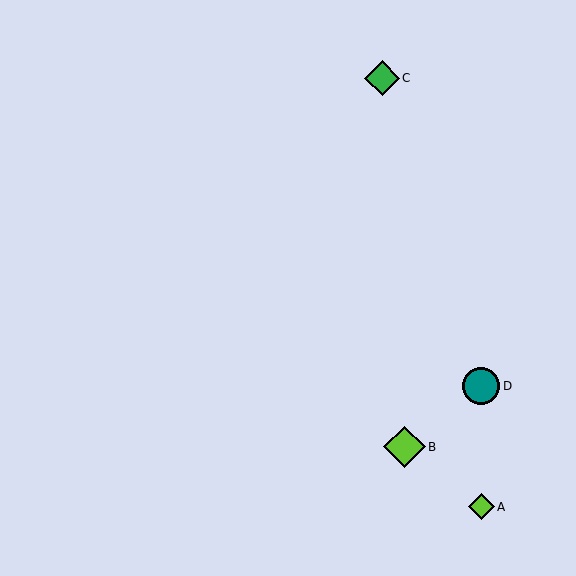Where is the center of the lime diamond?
The center of the lime diamond is at (481, 507).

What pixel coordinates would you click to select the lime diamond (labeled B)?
Click at (404, 447) to select the lime diamond B.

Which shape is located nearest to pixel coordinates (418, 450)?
The lime diamond (labeled B) at (404, 447) is nearest to that location.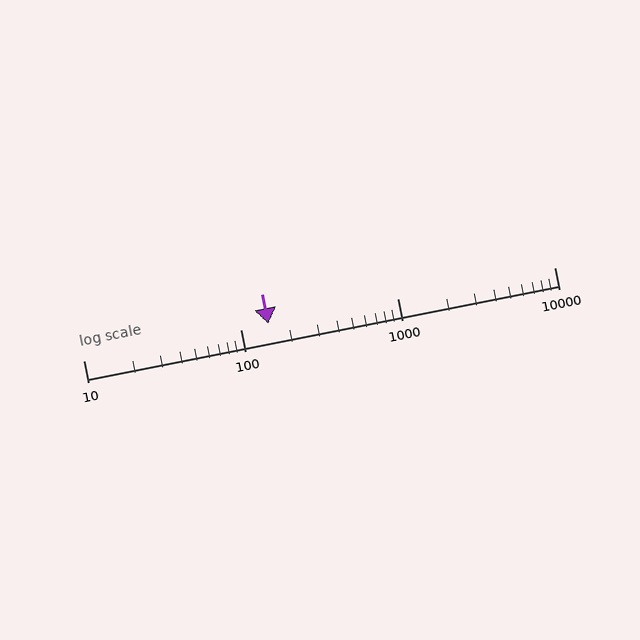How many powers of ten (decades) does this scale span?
The scale spans 3 decades, from 10 to 10000.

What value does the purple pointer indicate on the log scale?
The pointer indicates approximately 150.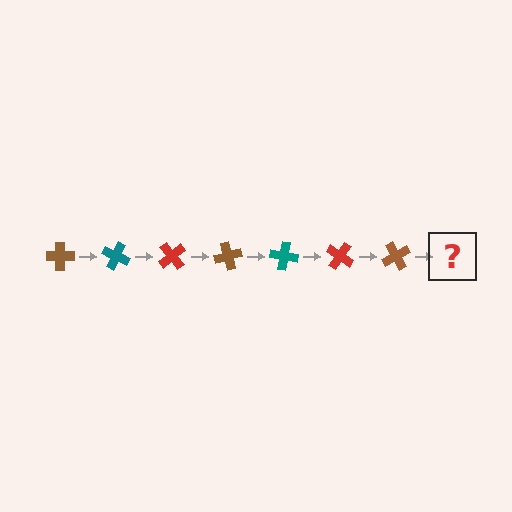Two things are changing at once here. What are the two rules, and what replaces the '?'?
The two rules are that it rotates 25 degrees each step and the color cycles through brown, teal, and red. The '?' should be a teal cross, rotated 175 degrees from the start.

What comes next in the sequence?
The next element should be a teal cross, rotated 175 degrees from the start.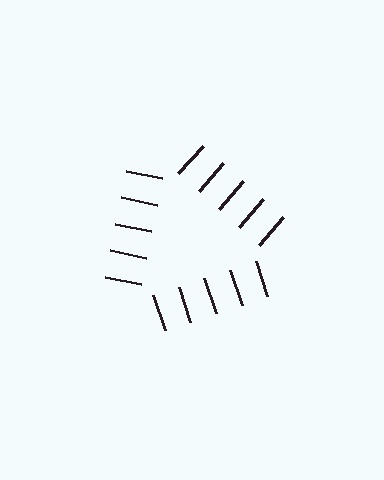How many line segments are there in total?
15 — 5 along each of the 3 edges.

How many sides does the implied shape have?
3 sides — the line-ends trace a triangle.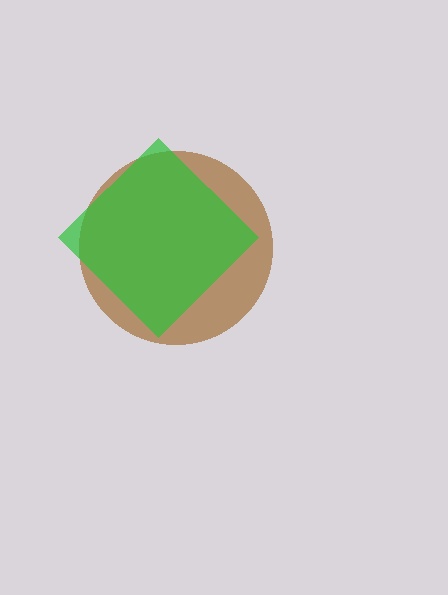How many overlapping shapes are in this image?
There are 2 overlapping shapes in the image.